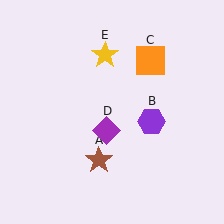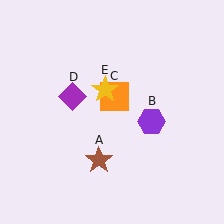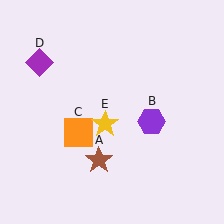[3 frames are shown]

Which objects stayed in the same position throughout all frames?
Brown star (object A) and purple hexagon (object B) remained stationary.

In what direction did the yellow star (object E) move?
The yellow star (object E) moved down.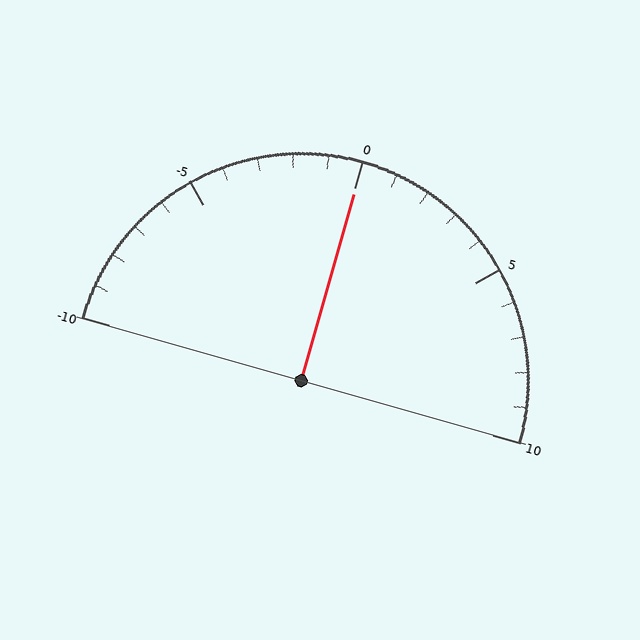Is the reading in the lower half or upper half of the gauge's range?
The reading is in the upper half of the range (-10 to 10).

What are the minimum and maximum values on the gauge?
The gauge ranges from -10 to 10.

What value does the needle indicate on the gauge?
The needle indicates approximately 0.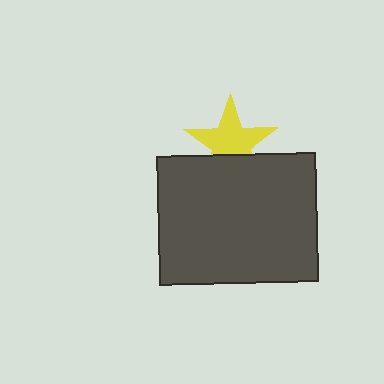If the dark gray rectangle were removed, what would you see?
You would see the complete yellow star.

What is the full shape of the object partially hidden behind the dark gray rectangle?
The partially hidden object is a yellow star.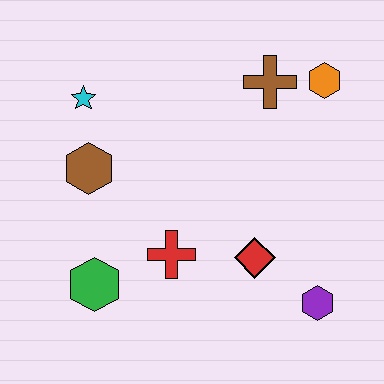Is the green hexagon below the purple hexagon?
No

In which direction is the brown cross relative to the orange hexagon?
The brown cross is to the left of the orange hexagon.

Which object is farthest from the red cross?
The orange hexagon is farthest from the red cross.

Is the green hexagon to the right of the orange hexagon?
No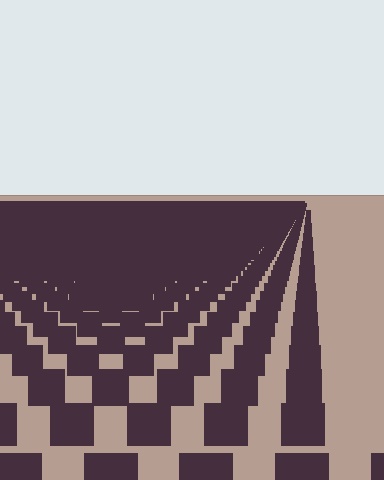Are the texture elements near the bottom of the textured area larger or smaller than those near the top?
Larger. Near the bottom, elements are closer to the viewer and appear at a bigger on-screen size.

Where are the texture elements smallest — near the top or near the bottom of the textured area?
Near the top.